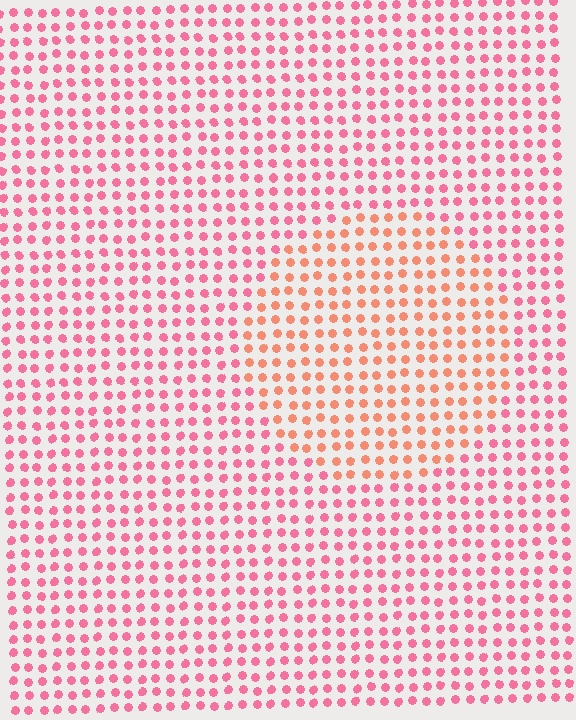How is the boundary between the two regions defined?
The boundary is defined purely by a slight shift in hue (about 33 degrees). Spacing, size, and orientation are identical on both sides.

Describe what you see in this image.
The image is filled with small pink elements in a uniform arrangement. A circle-shaped region is visible where the elements are tinted to a slightly different hue, forming a subtle color boundary.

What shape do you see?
I see a circle.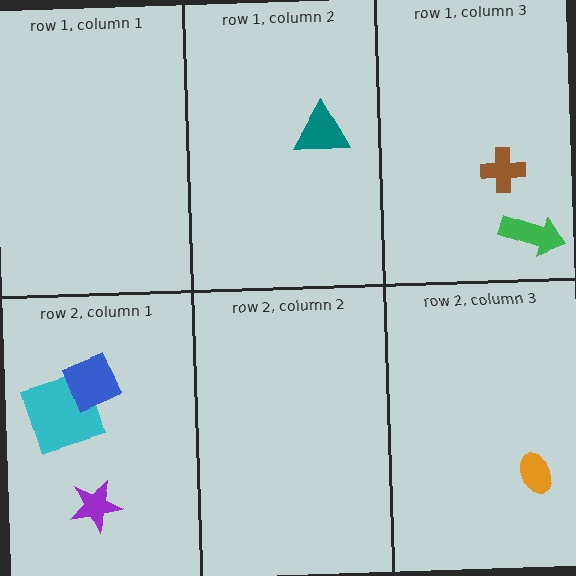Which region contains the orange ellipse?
The row 2, column 3 region.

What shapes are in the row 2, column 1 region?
The cyan square, the blue diamond, the purple star.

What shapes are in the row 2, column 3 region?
The orange ellipse.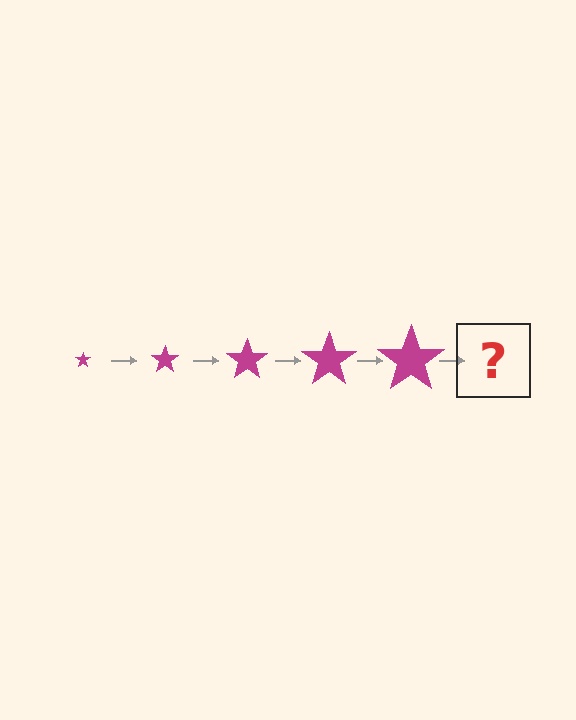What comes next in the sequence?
The next element should be a magenta star, larger than the previous one.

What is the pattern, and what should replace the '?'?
The pattern is that the star gets progressively larger each step. The '?' should be a magenta star, larger than the previous one.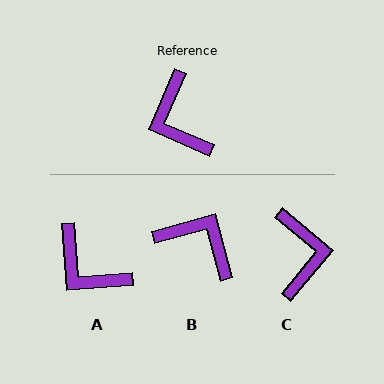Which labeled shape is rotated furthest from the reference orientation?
C, about 164 degrees away.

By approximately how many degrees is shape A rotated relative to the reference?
Approximately 28 degrees counter-clockwise.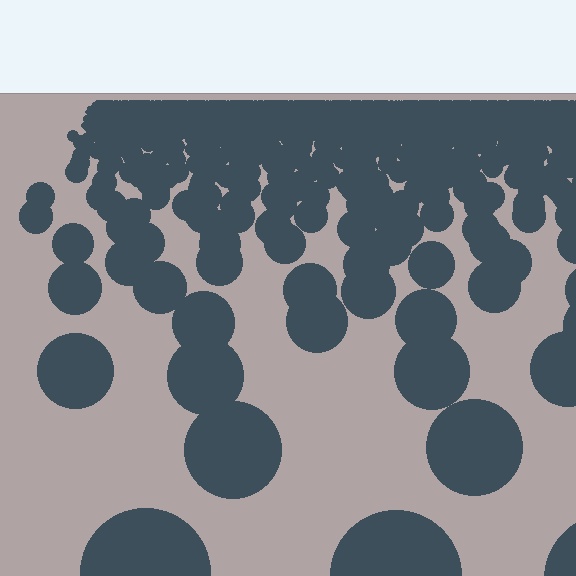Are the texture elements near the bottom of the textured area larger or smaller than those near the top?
Larger. Near the bottom, elements are closer to the viewer and appear at a bigger on-screen size.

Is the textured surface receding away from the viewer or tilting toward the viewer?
The surface is receding away from the viewer. Texture elements get smaller and denser toward the top.